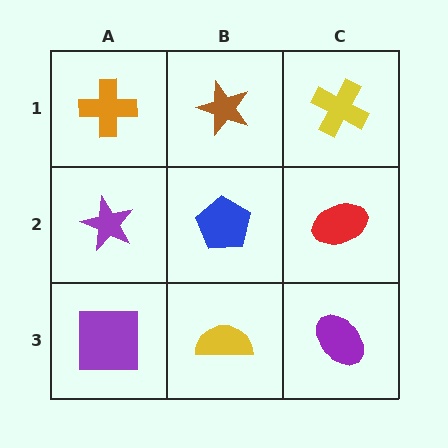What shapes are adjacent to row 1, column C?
A red ellipse (row 2, column C), a brown star (row 1, column B).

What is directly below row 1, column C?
A red ellipse.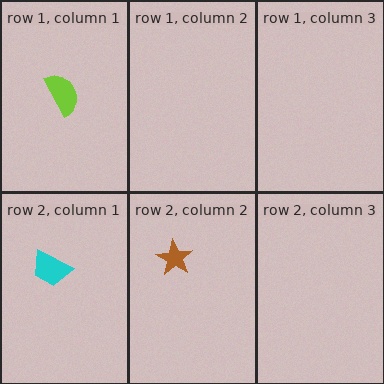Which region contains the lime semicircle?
The row 1, column 1 region.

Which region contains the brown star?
The row 2, column 2 region.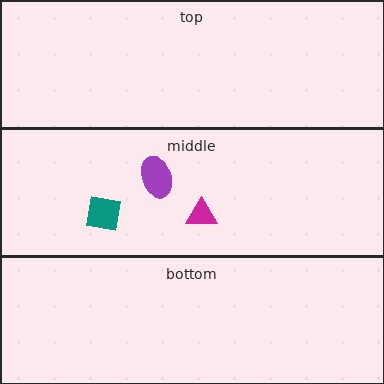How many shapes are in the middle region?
3.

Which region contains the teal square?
The middle region.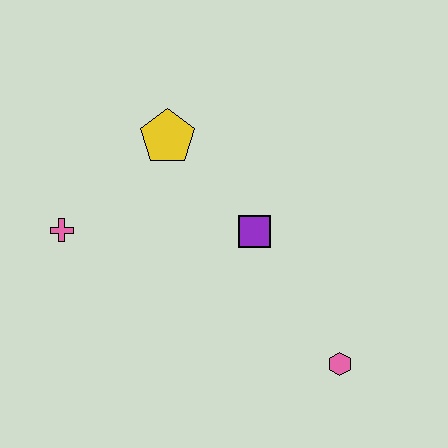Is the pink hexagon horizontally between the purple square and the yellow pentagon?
No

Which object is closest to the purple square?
The yellow pentagon is closest to the purple square.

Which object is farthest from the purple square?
The pink cross is farthest from the purple square.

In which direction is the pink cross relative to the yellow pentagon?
The pink cross is to the left of the yellow pentagon.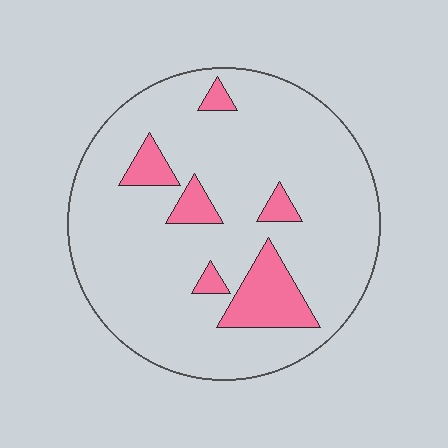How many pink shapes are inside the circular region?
6.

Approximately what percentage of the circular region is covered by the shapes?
Approximately 15%.